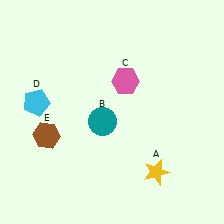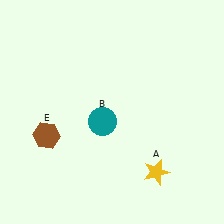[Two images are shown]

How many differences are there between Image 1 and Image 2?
There are 2 differences between the two images.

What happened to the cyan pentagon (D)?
The cyan pentagon (D) was removed in Image 2. It was in the top-left area of Image 1.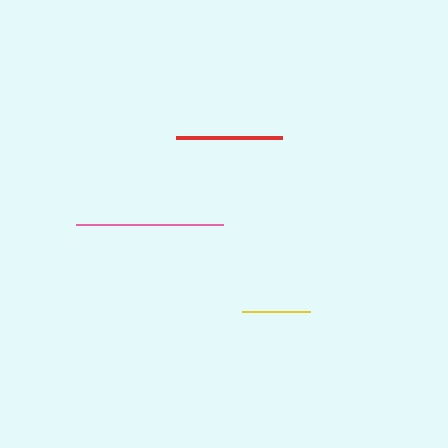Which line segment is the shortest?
The yellow line is the shortest at approximately 68 pixels.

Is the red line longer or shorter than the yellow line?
The red line is longer than the yellow line.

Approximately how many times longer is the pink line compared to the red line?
The pink line is approximately 1.4 times the length of the red line.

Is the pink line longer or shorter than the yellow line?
The pink line is longer than the yellow line.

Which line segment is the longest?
The pink line is the longest at approximately 147 pixels.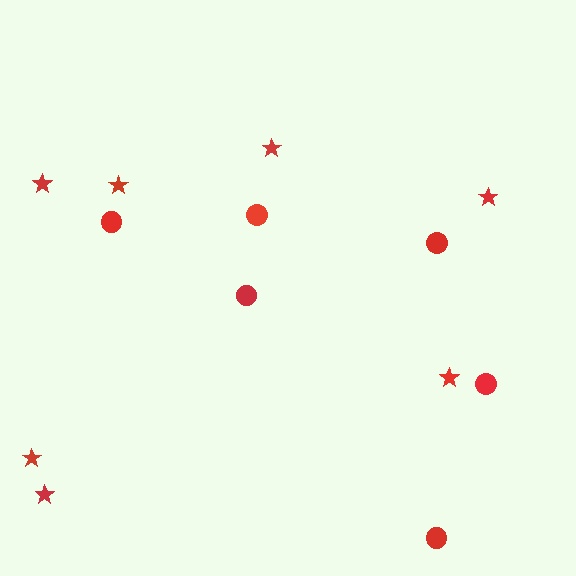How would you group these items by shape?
There are 2 groups: one group of stars (7) and one group of circles (6).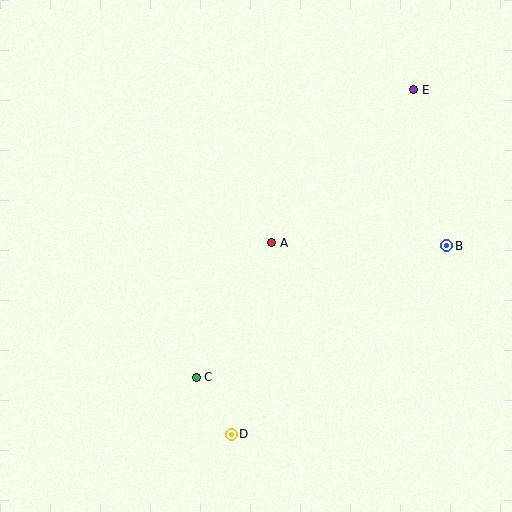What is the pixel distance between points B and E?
The distance between B and E is 160 pixels.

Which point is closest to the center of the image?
Point A at (272, 243) is closest to the center.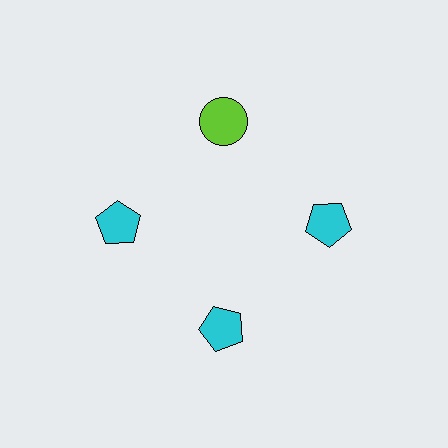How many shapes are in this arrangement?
There are 4 shapes arranged in a ring pattern.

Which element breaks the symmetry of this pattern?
The lime circle at roughly the 12 o'clock position breaks the symmetry. All other shapes are cyan pentagons.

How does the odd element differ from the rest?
It differs in both color (lime instead of cyan) and shape (circle instead of pentagon).